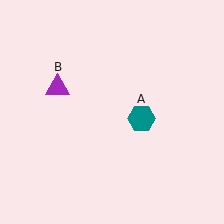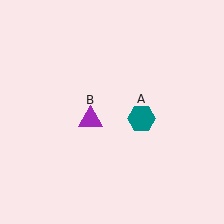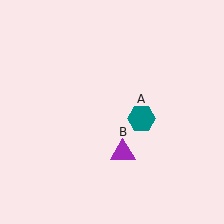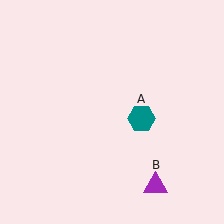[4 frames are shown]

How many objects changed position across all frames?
1 object changed position: purple triangle (object B).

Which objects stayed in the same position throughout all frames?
Teal hexagon (object A) remained stationary.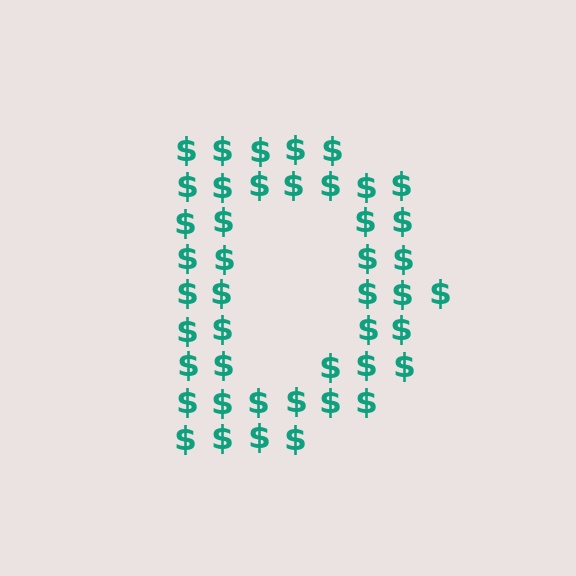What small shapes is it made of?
It is made of small dollar signs.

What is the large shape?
The large shape is the letter D.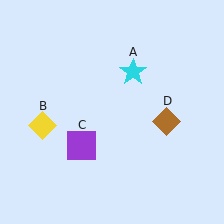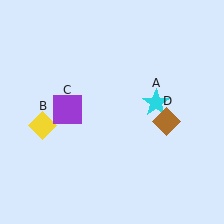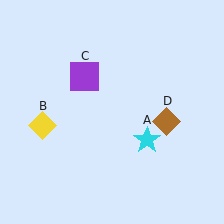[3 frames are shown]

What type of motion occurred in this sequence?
The cyan star (object A), purple square (object C) rotated clockwise around the center of the scene.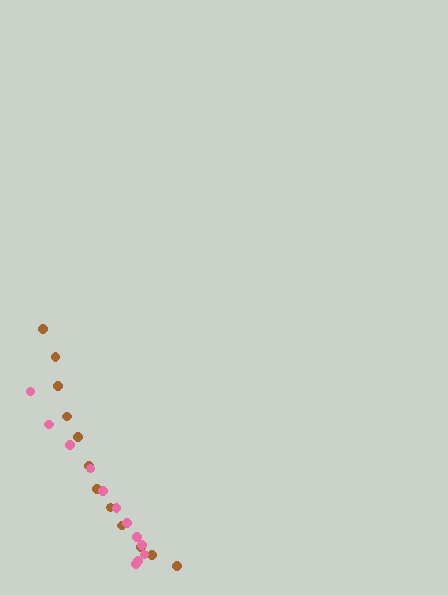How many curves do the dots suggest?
There are 2 distinct paths.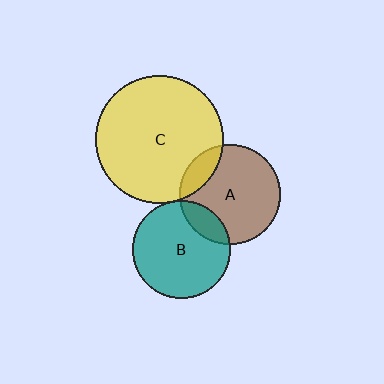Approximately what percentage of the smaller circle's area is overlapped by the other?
Approximately 15%.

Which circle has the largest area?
Circle C (yellow).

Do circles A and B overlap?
Yes.